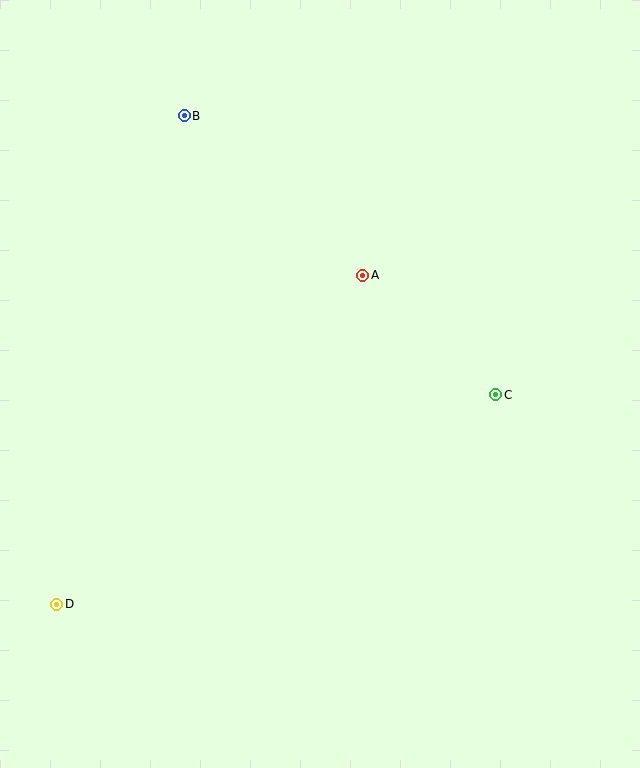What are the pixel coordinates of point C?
Point C is at (496, 395).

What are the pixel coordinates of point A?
Point A is at (363, 275).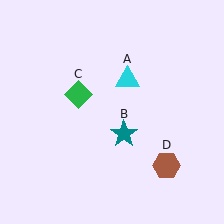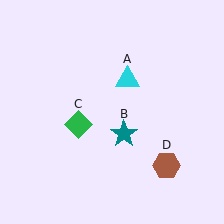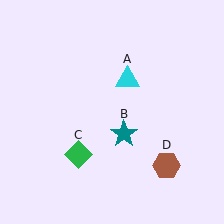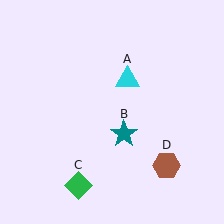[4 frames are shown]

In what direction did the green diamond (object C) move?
The green diamond (object C) moved down.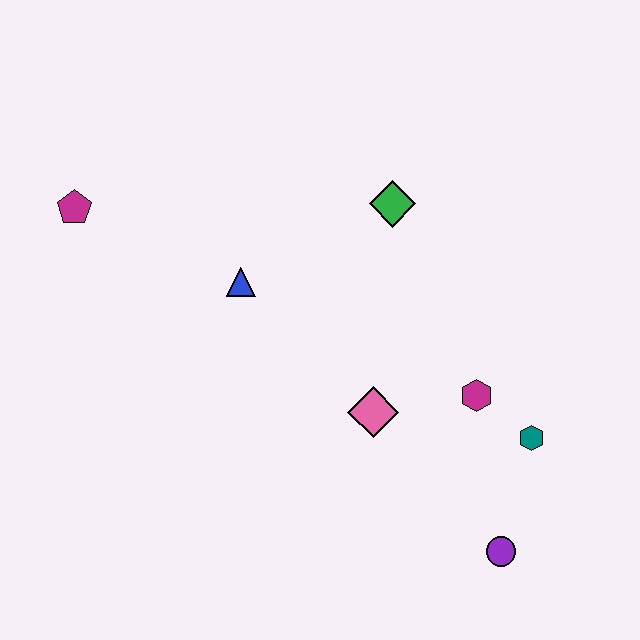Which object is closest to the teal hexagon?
The magenta hexagon is closest to the teal hexagon.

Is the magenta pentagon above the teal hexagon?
Yes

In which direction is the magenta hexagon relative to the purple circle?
The magenta hexagon is above the purple circle.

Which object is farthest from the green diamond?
The purple circle is farthest from the green diamond.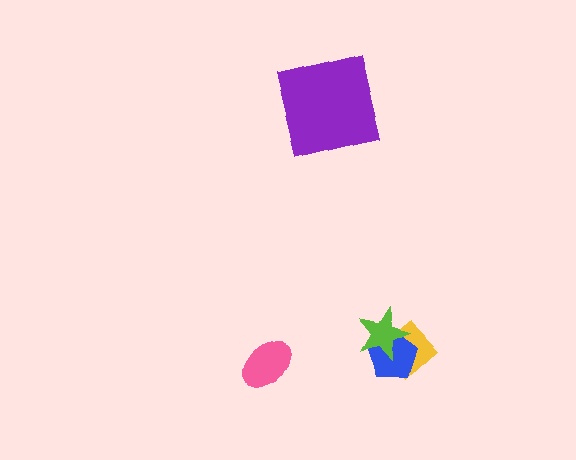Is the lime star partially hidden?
No, no other shape covers it.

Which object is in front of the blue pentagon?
The lime star is in front of the blue pentagon.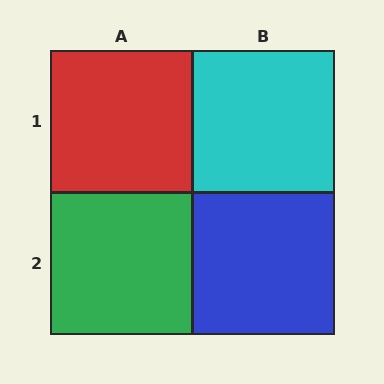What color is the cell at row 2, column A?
Green.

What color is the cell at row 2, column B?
Blue.